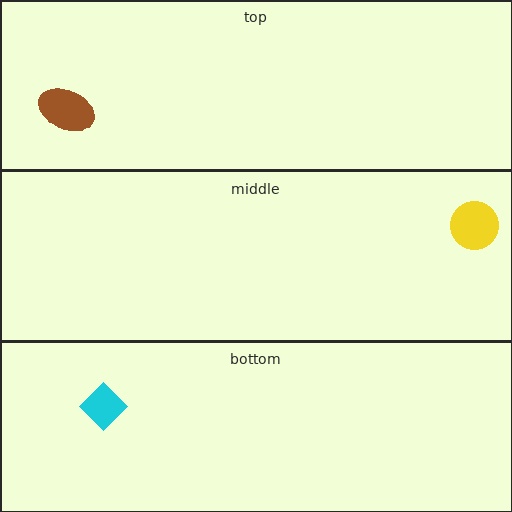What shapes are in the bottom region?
The cyan diamond.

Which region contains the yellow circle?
The middle region.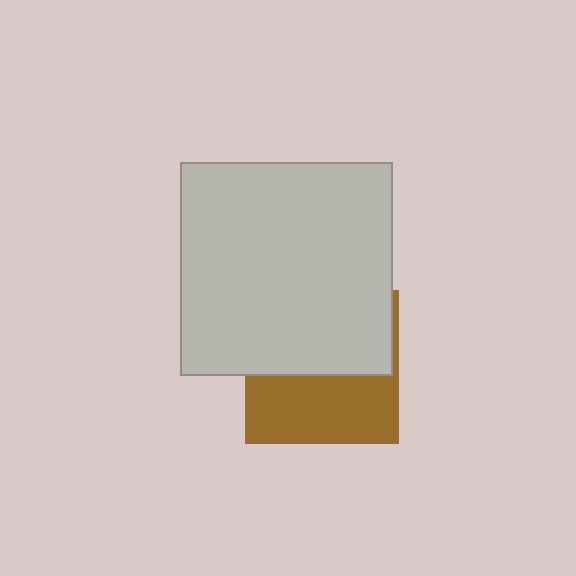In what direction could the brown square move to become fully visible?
The brown square could move down. That would shift it out from behind the light gray square entirely.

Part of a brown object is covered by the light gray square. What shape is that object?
It is a square.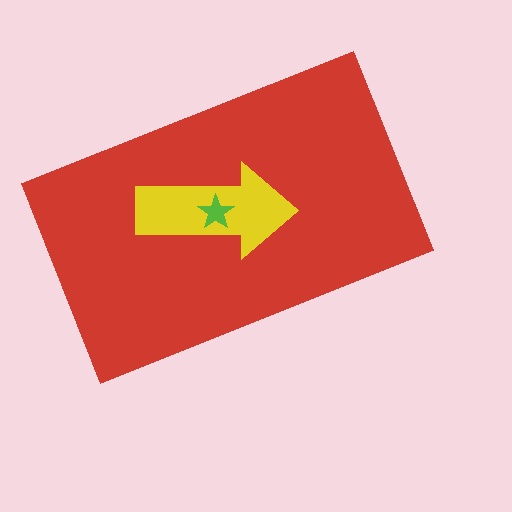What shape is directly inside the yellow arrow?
The lime star.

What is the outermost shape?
The red rectangle.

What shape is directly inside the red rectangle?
The yellow arrow.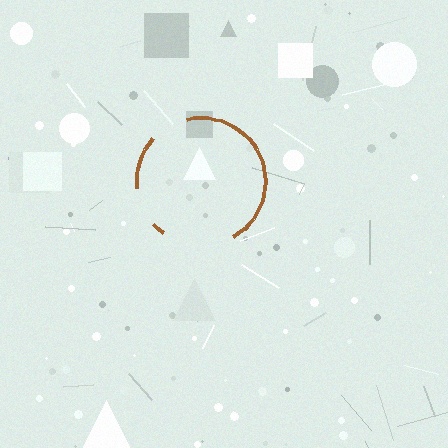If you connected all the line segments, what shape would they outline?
They would outline a circle.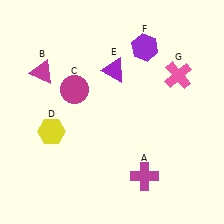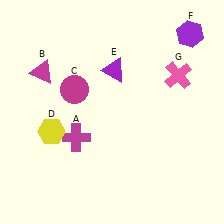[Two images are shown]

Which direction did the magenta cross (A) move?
The magenta cross (A) moved left.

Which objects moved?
The objects that moved are: the magenta cross (A), the purple hexagon (F).